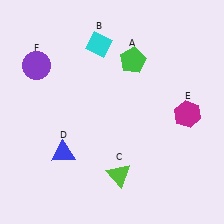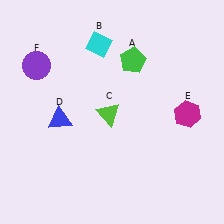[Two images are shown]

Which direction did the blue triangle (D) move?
The blue triangle (D) moved up.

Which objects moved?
The objects that moved are: the lime triangle (C), the blue triangle (D).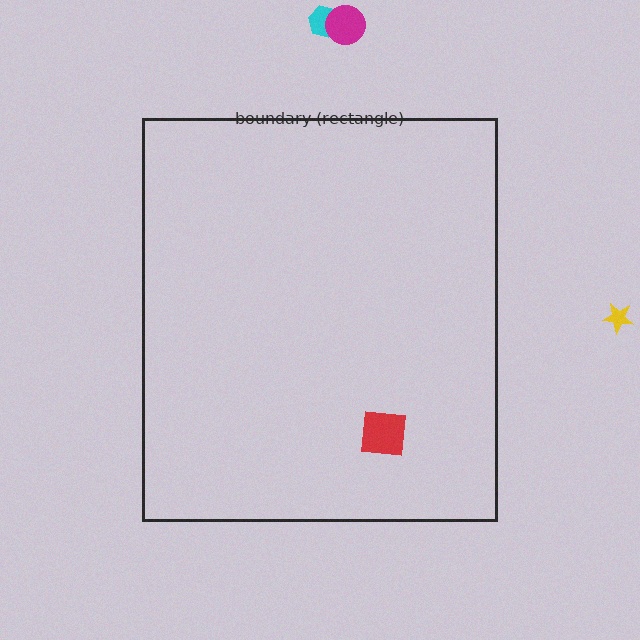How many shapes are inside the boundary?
1 inside, 3 outside.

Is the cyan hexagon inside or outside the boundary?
Outside.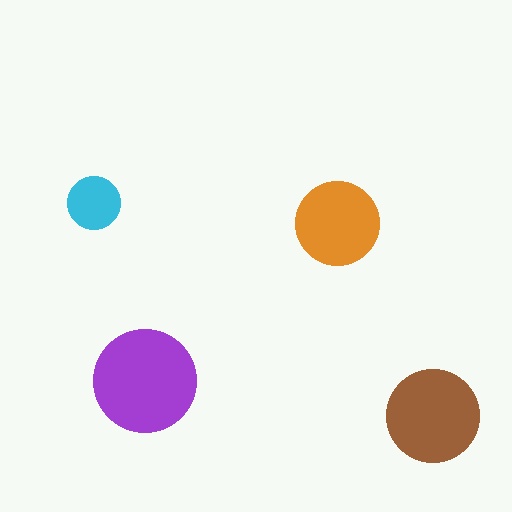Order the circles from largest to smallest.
the purple one, the brown one, the orange one, the cyan one.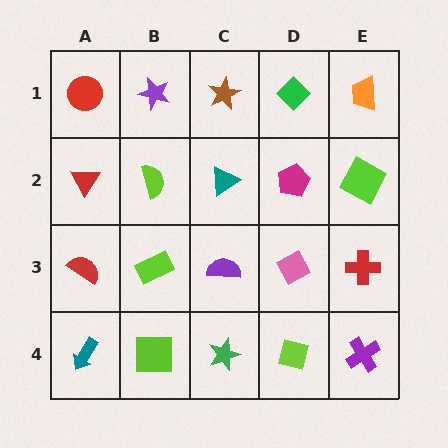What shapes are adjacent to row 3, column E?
A lime square (row 2, column E), a purple cross (row 4, column E), a pink diamond (row 3, column D).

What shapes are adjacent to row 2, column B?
A purple star (row 1, column B), a lime rectangle (row 3, column B), a red triangle (row 2, column A), a teal triangle (row 2, column C).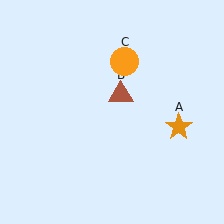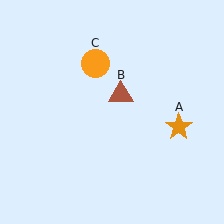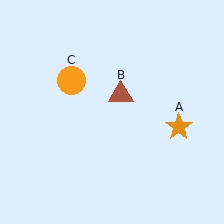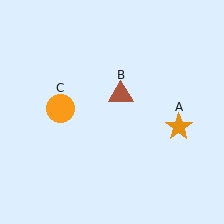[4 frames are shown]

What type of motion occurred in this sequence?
The orange circle (object C) rotated counterclockwise around the center of the scene.